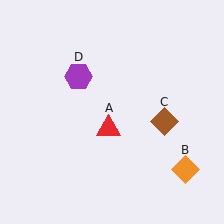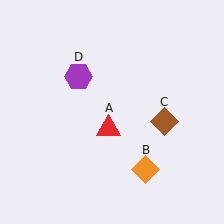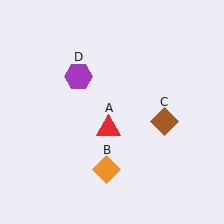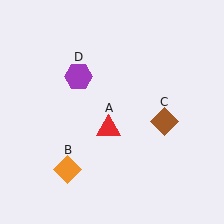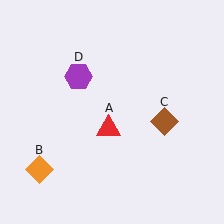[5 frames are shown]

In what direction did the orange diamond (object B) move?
The orange diamond (object B) moved left.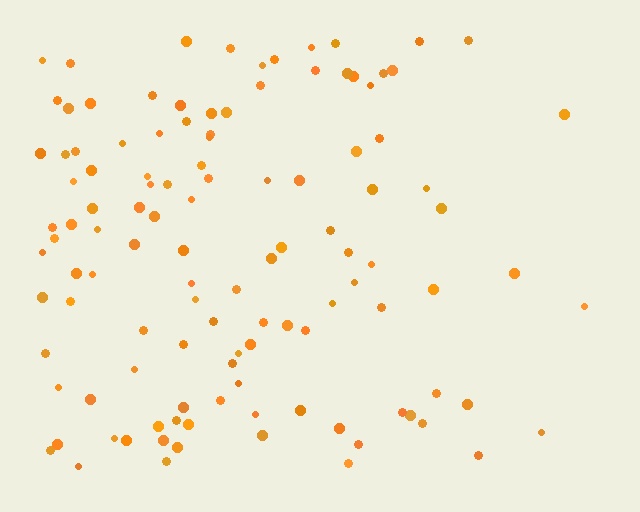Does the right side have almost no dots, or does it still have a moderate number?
Still a moderate number, just noticeably fewer than the left.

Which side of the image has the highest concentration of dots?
The left.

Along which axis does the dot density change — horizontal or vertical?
Horizontal.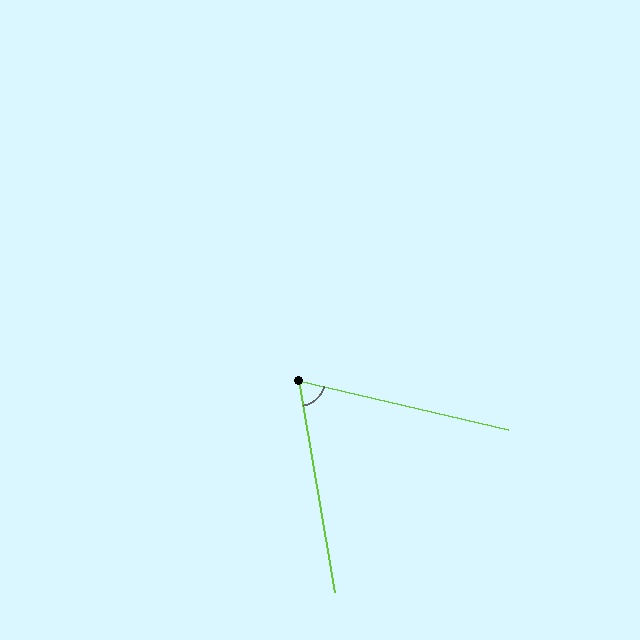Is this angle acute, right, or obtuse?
It is acute.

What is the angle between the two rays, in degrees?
Approximately 67 degrees.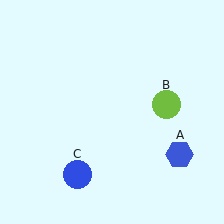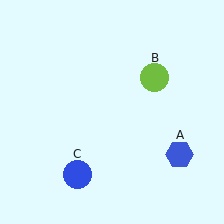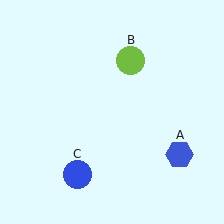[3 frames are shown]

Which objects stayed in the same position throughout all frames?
Blue hexagon (object A) and blue circle (object C) remained stationary.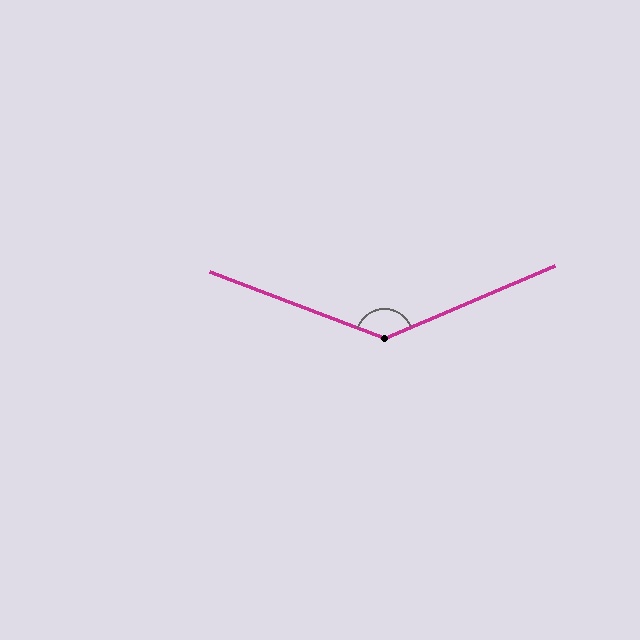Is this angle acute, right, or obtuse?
It is obtuse.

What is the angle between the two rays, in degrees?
Approximately 136 degrees.